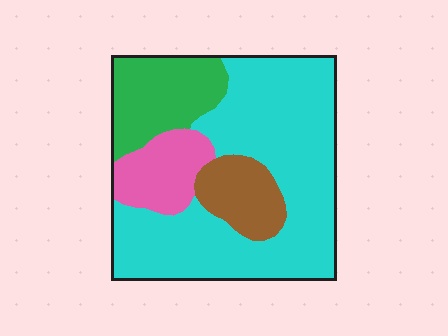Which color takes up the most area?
Cyan, at roughly 60%.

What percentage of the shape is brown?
Brown takes up less than a quarter of the shape.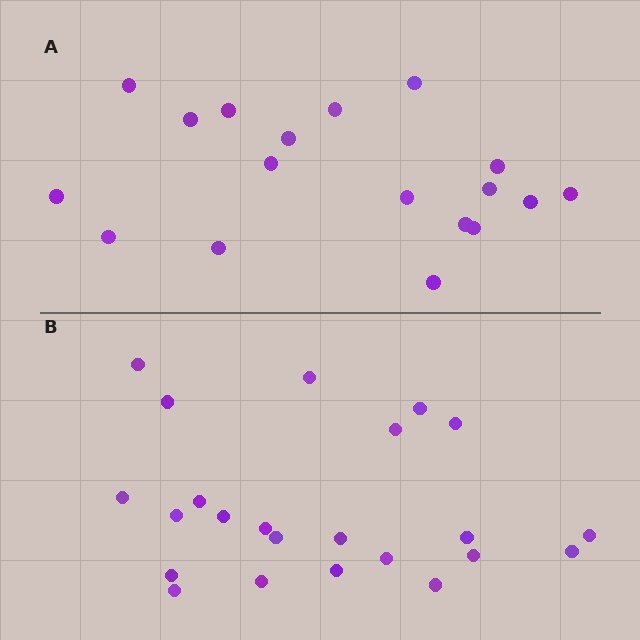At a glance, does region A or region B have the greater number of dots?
Region B (the bottom region) has more dots.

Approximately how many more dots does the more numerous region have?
Region B has about 5 more dots than region A.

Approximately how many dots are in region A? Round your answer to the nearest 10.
About 20 dots. (The exact count is 18, which rounds to 20.)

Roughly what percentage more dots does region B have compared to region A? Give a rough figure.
About 30% more.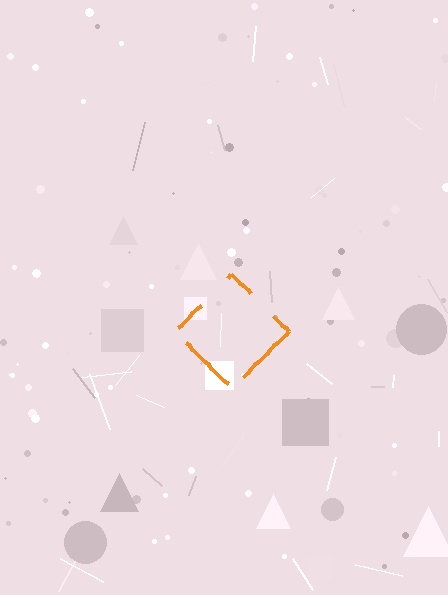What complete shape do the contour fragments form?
The contour fragments form a diamond.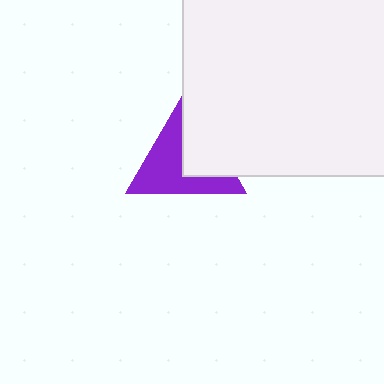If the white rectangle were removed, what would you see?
You would see the complete purple triangle.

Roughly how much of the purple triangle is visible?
About half of it is visible (roughly 58%).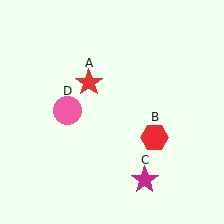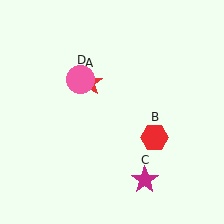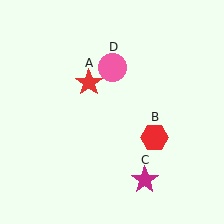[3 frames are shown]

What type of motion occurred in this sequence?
The pink circle (object D) rotated clockwise around the center of the scene.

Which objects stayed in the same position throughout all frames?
Red star (object A) and red hexagon (object B) and magenta star (object C) remained stationary.